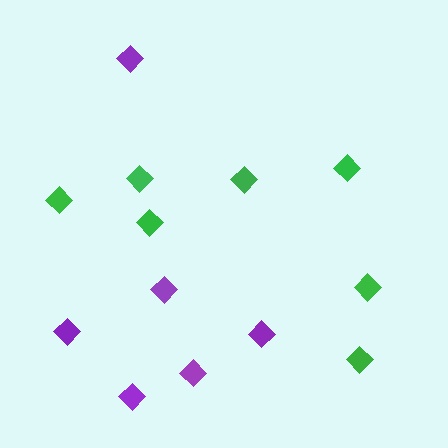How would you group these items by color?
There are 2 groups: one group of purple diamonds (6) and one group of green diamonds (7).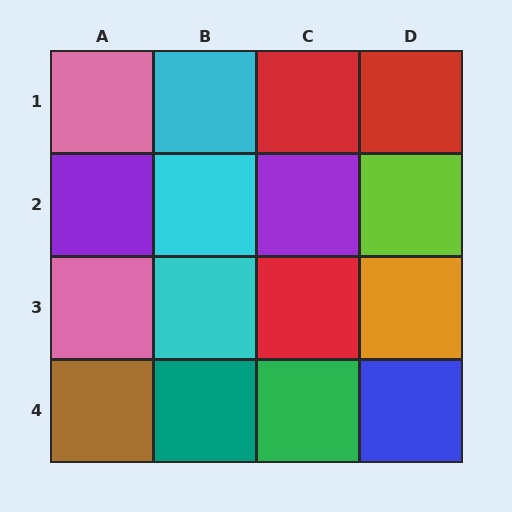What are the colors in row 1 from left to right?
Pink, cyan, red, red.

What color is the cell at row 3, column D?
Orange.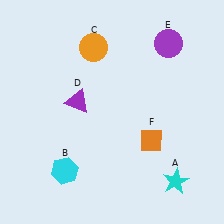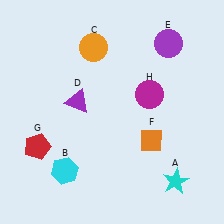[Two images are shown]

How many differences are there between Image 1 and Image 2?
There are 2 differences between the two images.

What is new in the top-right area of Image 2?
A magenta circle (H) was added in the top-right area of Image 2.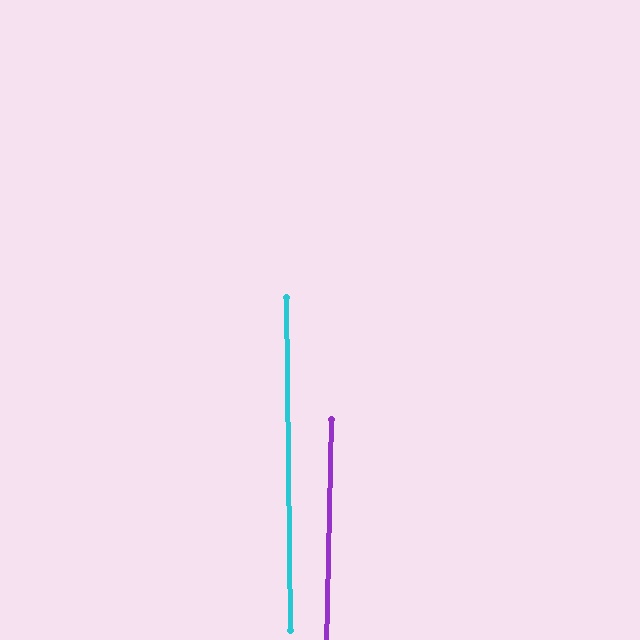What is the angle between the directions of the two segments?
Approximately 2 degrees.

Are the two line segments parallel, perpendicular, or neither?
Parallel — their directions differ by only 1.9°.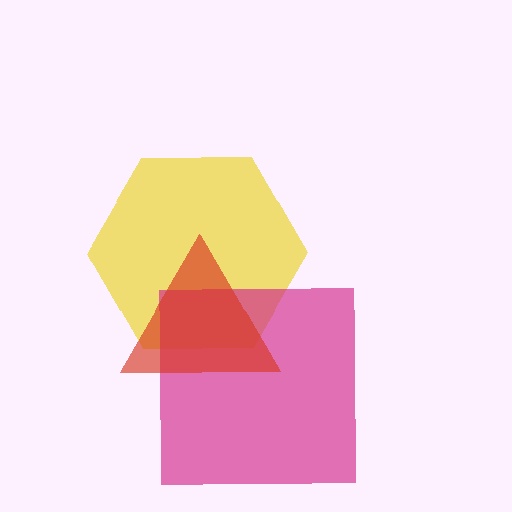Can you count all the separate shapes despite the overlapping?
Yes, there are 3 separate shapes.